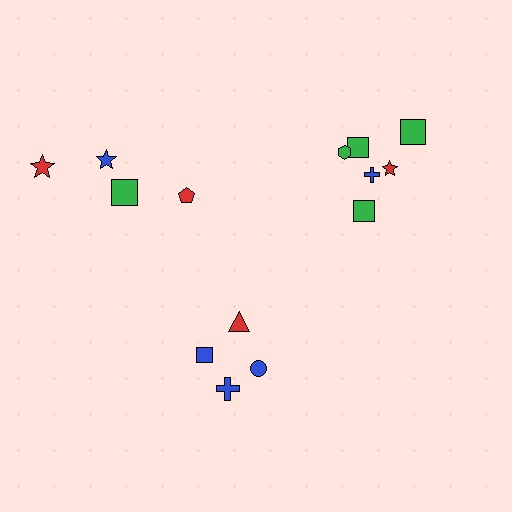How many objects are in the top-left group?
There are 4 objects.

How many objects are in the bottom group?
There are 4 objects.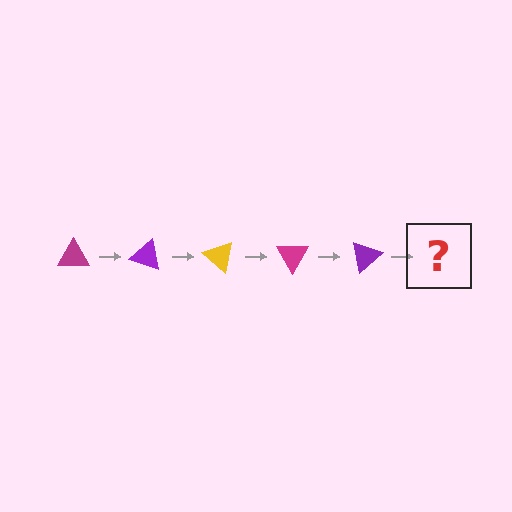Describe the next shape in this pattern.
It should be a yellow triangle, rotated 100 degrees from the start.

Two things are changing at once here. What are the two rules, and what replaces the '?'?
The two rules are that it rotates 20 degrees each step and the color cycles through magenta, purple, and yellow. The '?' should be a yellow triangle, rotated 100 degrees from the start.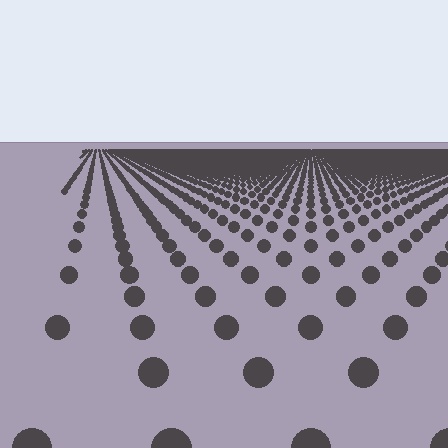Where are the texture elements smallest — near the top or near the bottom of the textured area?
Near the top.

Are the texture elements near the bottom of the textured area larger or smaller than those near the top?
Larger. Near the bottom, elements are closer to the viewer and appear at a bigger on-screen size.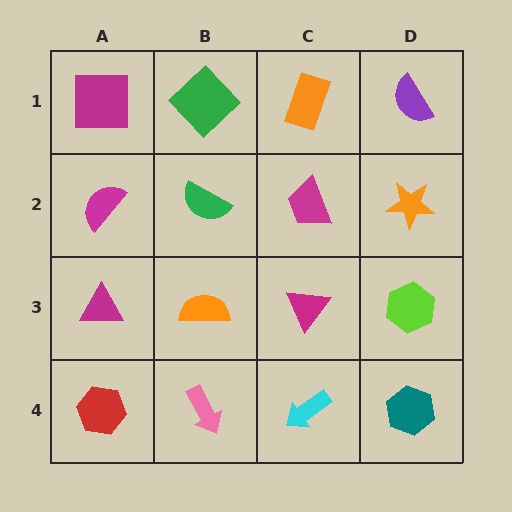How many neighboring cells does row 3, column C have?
4.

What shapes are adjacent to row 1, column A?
A magenta semicircle (row 2, column A), a green diamond (row 1, column B).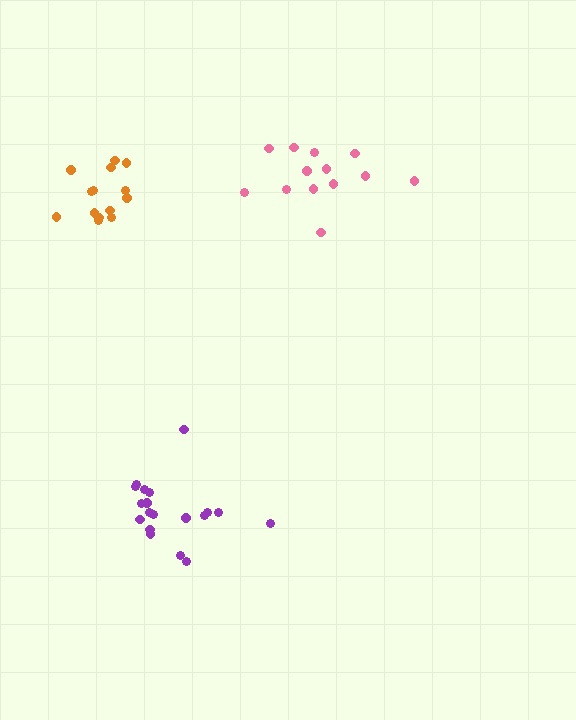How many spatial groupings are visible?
There are 3 spatial groupings.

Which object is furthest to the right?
The pink cluster is rightmost.